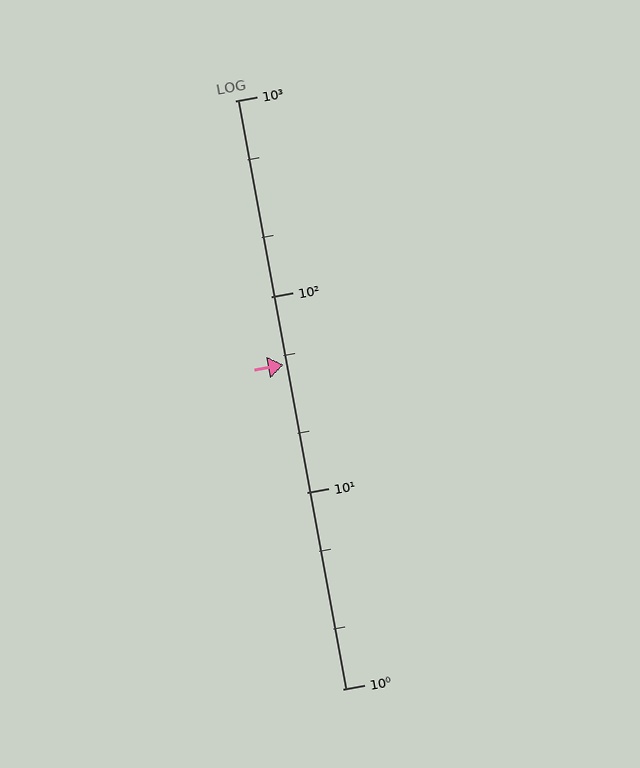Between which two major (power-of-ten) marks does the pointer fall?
The pointer is between 10 and 100.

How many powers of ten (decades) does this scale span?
The scale spans 3 decades, from 1 to 1000.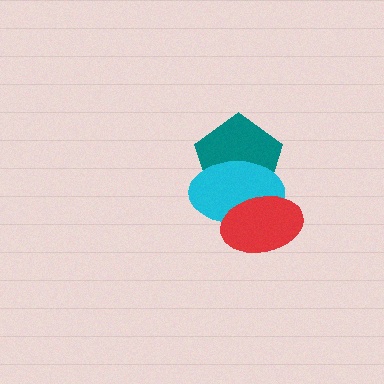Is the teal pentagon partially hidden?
Yes, it is partially covered by another shape.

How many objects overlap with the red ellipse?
2 objects overlap with the red ellipse.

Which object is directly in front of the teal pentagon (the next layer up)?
The cyan ellipse is directly in front of the teal pentagon.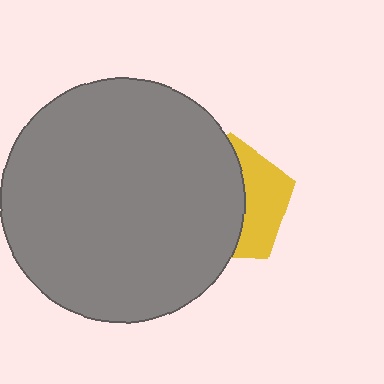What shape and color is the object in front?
The object in front is a gray circle.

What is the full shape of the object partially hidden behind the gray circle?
The partially hidden object is a yellow pentagon.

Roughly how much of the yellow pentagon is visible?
A small part of it is visible (roughly 39%).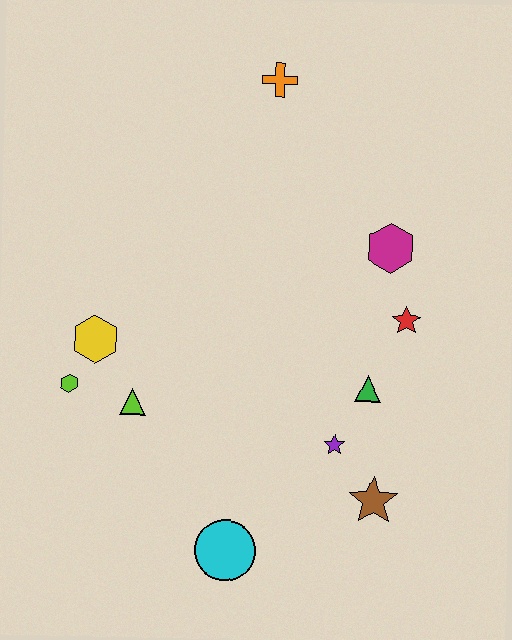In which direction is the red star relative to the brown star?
The red star is above the brown star.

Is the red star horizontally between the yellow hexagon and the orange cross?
No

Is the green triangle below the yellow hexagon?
Yes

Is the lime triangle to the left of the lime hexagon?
No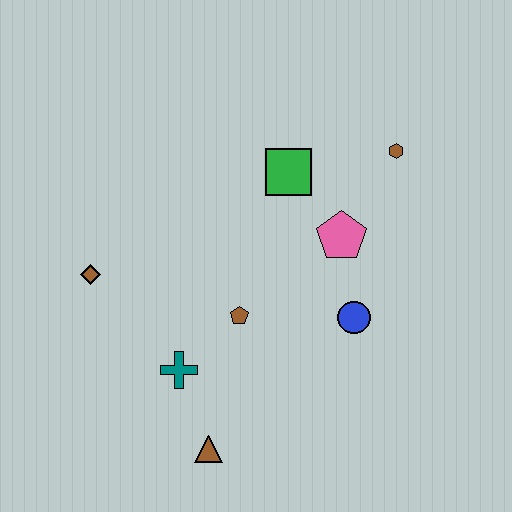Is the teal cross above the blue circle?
No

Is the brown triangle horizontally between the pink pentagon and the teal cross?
Yes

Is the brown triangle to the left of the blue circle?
Yes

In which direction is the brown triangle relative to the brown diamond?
The brown triangle is below the brown diamond.